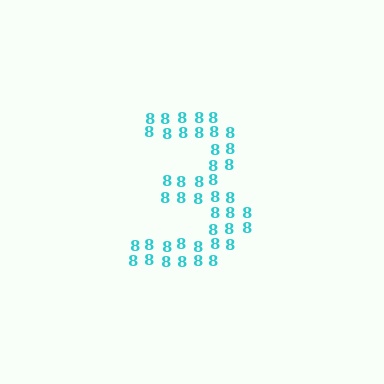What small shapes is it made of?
It is made of small digit 8's.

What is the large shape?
The large shape is the digit 3.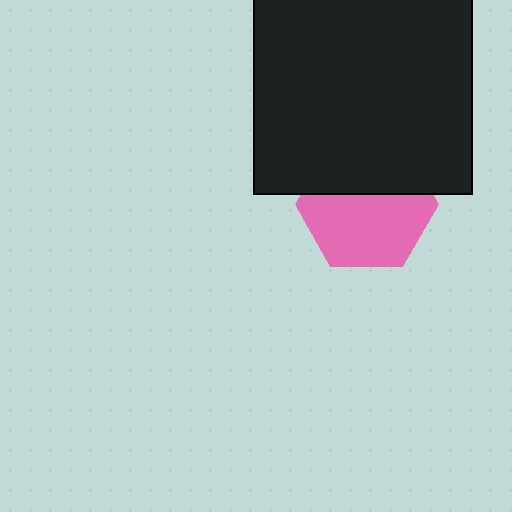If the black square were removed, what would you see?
You would see the complete pink hexagon.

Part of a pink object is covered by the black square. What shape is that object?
It is a hexagon.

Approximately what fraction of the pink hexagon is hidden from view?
Roughly 41% of the pink hexagon is hidden behind the black square.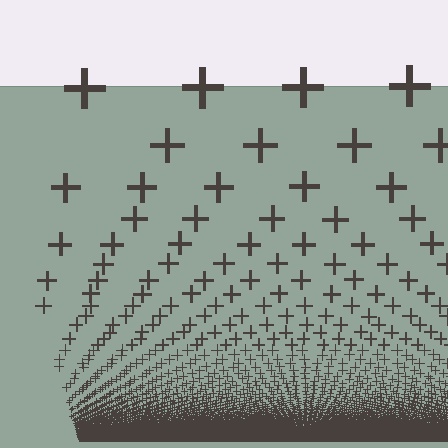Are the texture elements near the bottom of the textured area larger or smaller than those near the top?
Smaller. The gradient is inverted — elements near the bottom are smaller and denser.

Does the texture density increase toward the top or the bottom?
Density increases toward the bottom.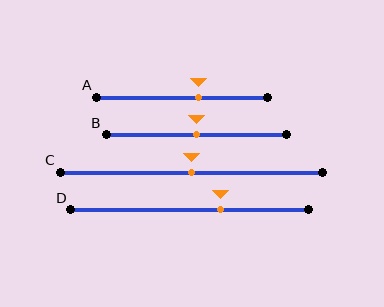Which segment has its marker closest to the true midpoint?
Segment B has its marker closest to the true midpoint.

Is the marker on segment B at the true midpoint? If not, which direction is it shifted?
Yes, the marker on segment B is at the true midpoint.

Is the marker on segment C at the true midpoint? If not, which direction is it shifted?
Yes, the marker on segment C is at the true midpoint.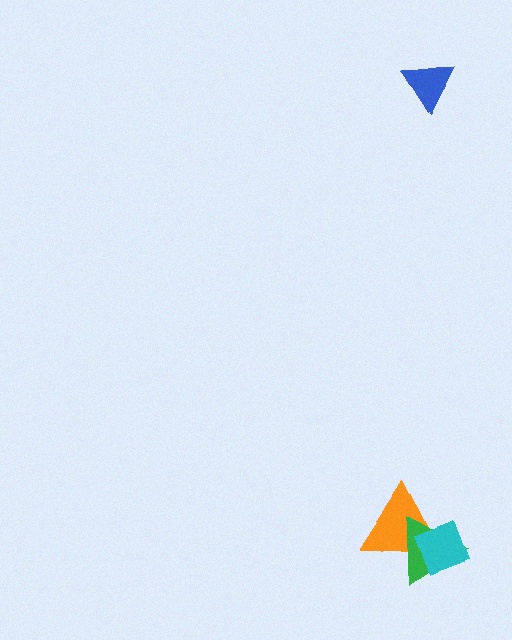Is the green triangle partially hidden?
Yes, it is partially covered by another shape.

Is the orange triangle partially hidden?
Yes, it is partially covered by another shape.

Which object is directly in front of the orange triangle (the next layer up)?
The green triangle is directly in front of the orange triangle.